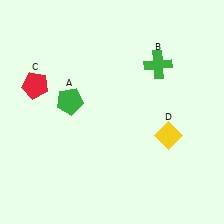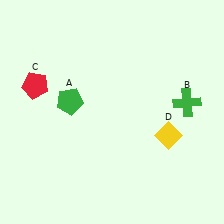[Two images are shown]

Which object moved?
The green cross (B) moved down.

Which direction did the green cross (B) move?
The green cross (B) moved down.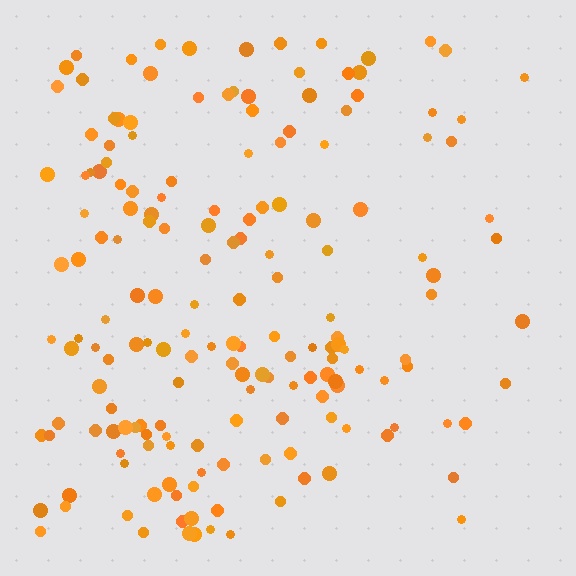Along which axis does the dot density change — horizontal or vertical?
Horizontal.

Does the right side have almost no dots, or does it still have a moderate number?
Still a moderate number, just noticeably fewer than the left.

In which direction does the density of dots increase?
From right to left, with the left side densest.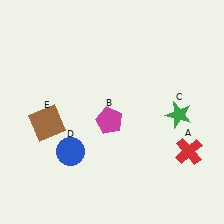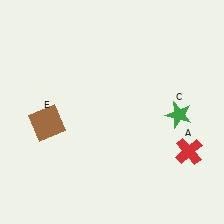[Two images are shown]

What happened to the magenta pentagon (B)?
The magenta pentagon (B) was removed in Image 2. It was in the bottom-left area of Image 1.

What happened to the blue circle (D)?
The blue circle (D) was removed in Image 2. It was in the bottom-left area of Image 1.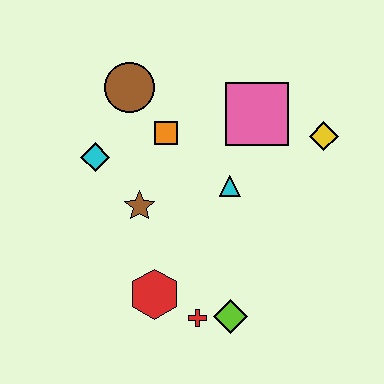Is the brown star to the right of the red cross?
No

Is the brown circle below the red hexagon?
No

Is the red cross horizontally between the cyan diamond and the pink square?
Yes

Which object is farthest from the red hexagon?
The yellow diamond is farthest from the red hexagon.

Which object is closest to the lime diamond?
The red cross is closest to the lime diamond.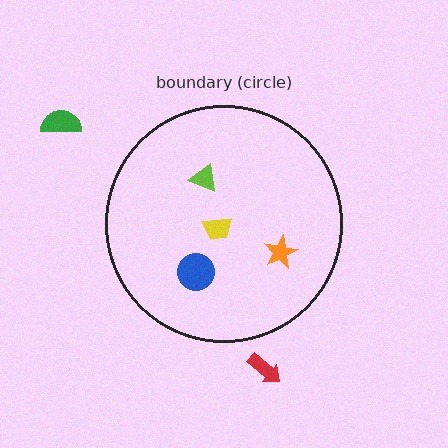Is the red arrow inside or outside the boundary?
Outside.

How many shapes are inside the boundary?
4 inside, 2 outside.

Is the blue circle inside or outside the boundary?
Inside.